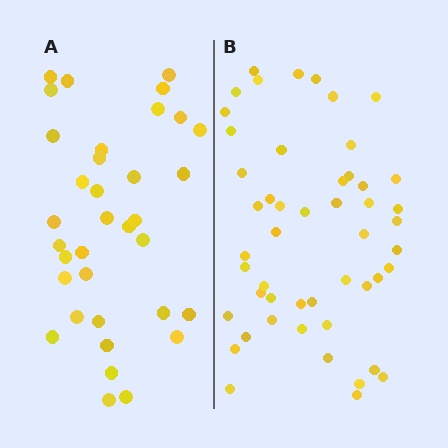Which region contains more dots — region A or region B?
Region B (the right region) has more dots.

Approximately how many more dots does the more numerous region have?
Region B has approximately 15 more dots than region A.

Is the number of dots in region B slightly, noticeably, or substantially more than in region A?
Region B has noticeably more, but not dramatically so. The ratio is roughly 1.4 to 1.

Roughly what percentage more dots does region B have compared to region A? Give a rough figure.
About 45% more.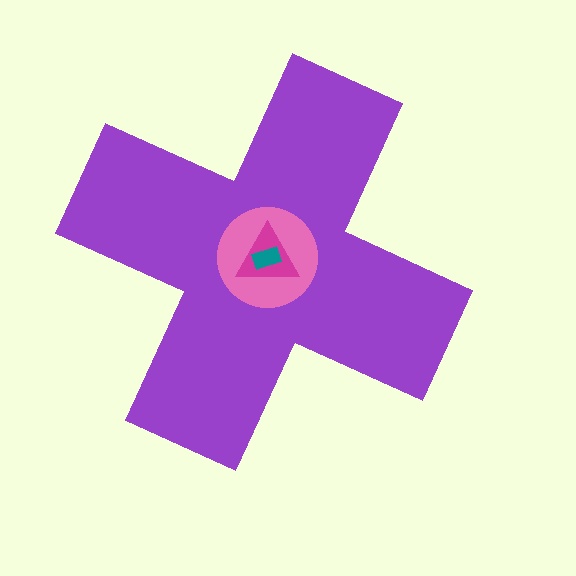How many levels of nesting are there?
4.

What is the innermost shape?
The teal rectangle.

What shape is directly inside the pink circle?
The magenta triangle.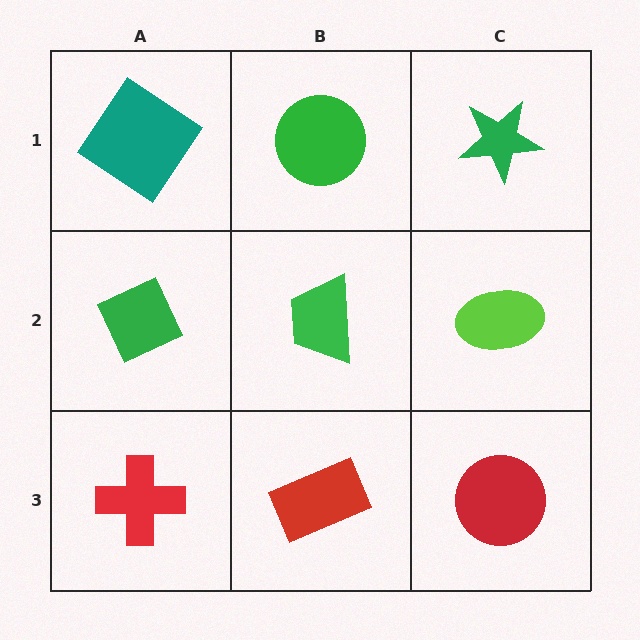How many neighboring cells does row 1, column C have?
2.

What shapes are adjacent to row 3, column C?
A lime ellipse (row 2, column C), a red rectangle (row 3, column B).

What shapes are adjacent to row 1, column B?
A green trapezoid (row 2, column B), a teal diamond (row 1, column A), a green star (row 1, column C).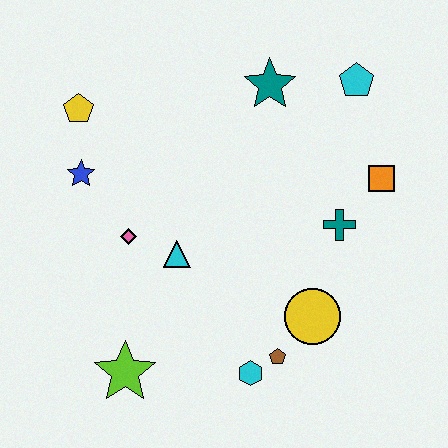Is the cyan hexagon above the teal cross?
No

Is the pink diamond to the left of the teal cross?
Yes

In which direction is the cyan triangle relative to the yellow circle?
The cyan triangle is to the left of the yellow circle.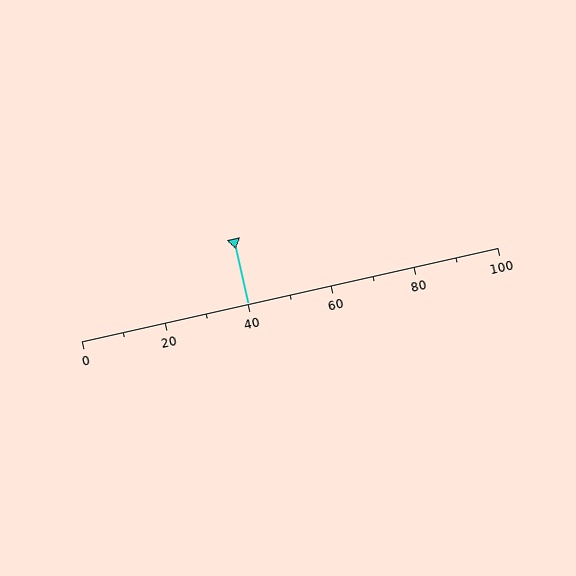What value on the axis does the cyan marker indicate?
The marker indicates approximately 40.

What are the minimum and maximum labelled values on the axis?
The axis runs from 0 to 100.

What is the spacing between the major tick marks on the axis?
The major ticks are spaced 20 apart.